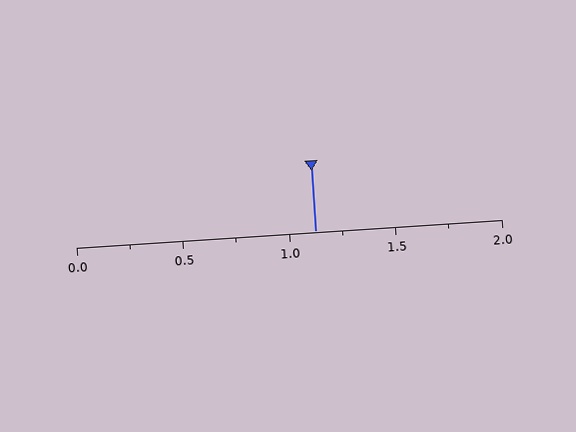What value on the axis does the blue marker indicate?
The marker indicates approximately 1.12.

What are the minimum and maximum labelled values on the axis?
The axis runs from 0.0 to 2.0.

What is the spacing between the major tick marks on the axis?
The major ticks are spaced 0.5 apart.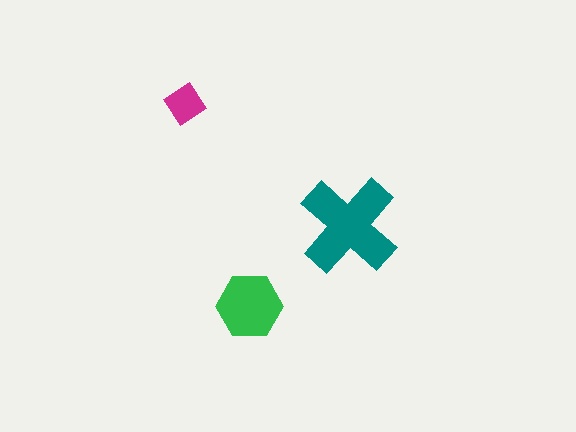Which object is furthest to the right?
The teal cross is rightmost.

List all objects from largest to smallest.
The teal cross, the green hexagon, the magenta diamond.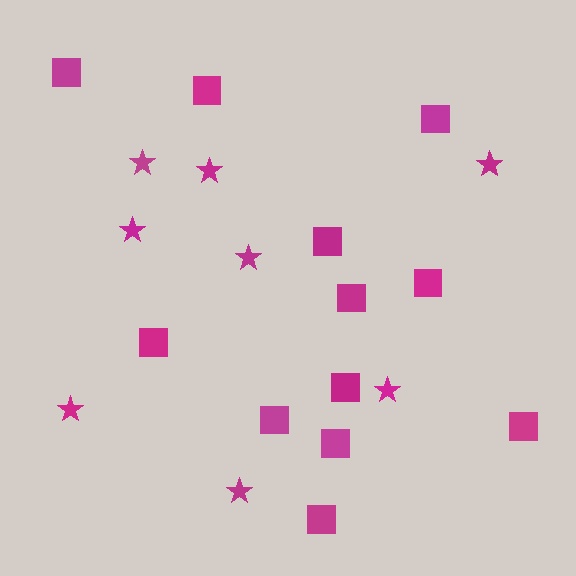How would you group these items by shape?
There are 2 groups: one group of squares (12) and one group of stars (8).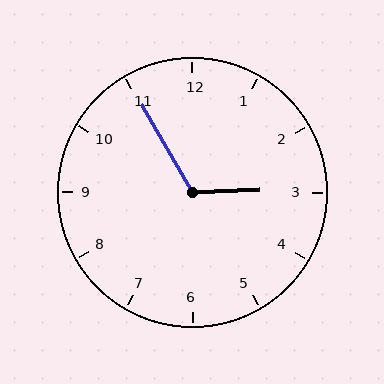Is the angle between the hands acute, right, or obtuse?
It is obtuse.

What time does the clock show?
2:55.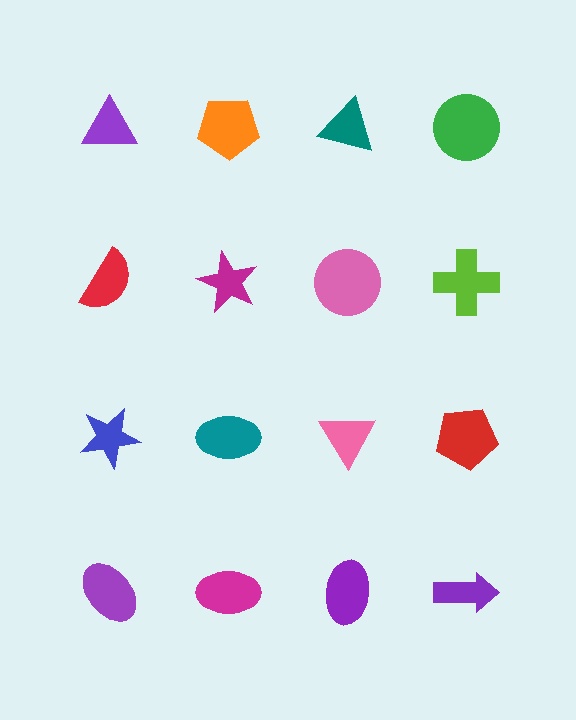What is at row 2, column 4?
A lime cross.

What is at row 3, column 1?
A blue star.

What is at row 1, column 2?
An orange pentagon.